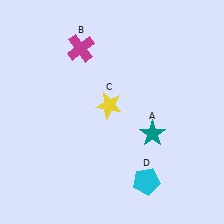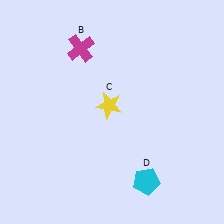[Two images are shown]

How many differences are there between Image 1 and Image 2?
There is 1 difference between the two images.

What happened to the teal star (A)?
The teal star (A) was removed in Image 2. It was in the bottom-right area of Image 1.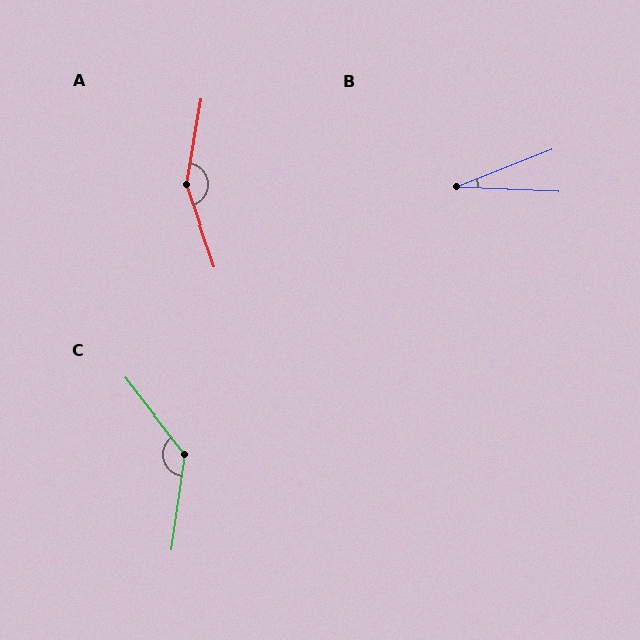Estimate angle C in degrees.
Approximately 134 degrees.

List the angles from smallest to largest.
B (24°), C (134°), A (152°).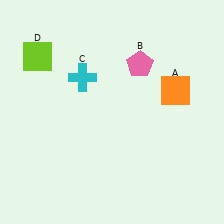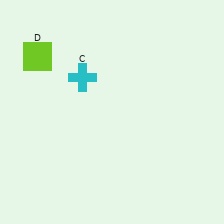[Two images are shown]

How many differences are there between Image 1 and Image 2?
There are 2 differences between the two images.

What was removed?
The pink pentagon (B), the orange square (A) were removed in Image 2.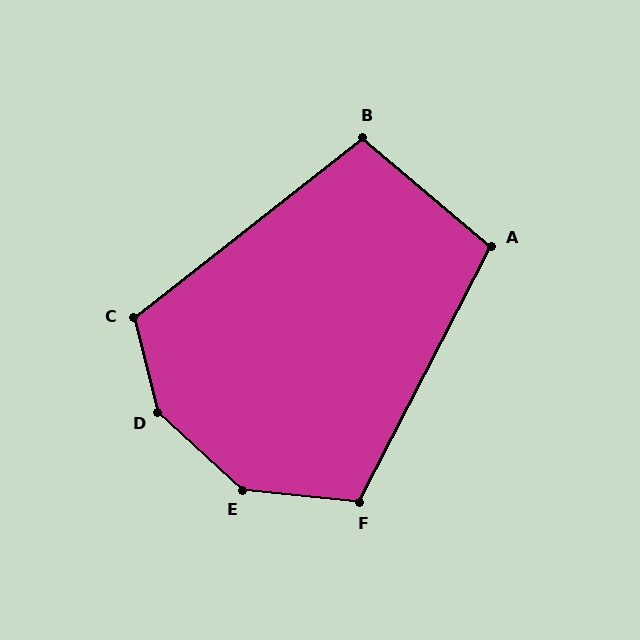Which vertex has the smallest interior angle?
B, at approximately 102 degrees.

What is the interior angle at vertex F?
Approximately 111 degrees (obtuse).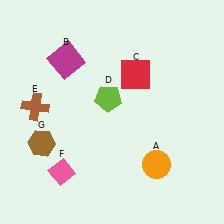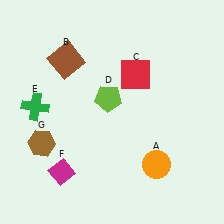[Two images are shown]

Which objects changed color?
B changed from magenta to brown. E changed from brown to green. F changed from pink to magenta.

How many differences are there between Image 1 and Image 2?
There are 3 differences between the two images.